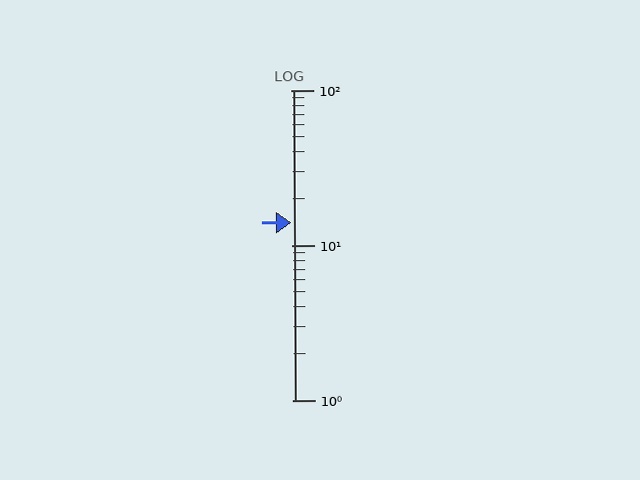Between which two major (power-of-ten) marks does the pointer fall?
The pointer is between 10 and 100.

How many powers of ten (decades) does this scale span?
The scale spans 2 decades, from 1 to 100.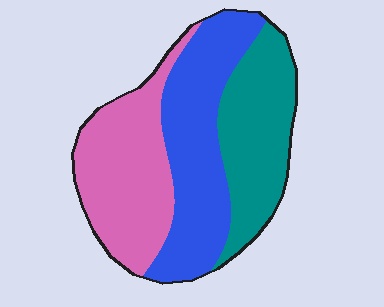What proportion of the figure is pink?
Pink takes up about one third (1/3) of the figure.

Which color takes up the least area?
Teal, at roughly 30%.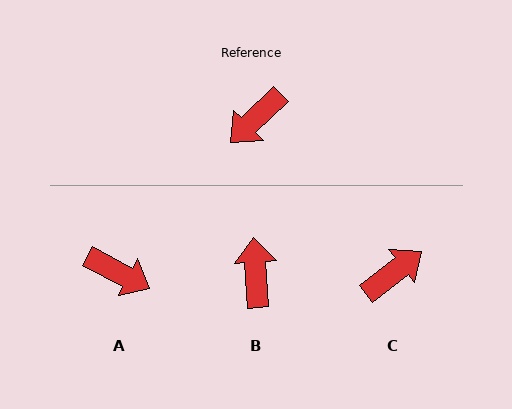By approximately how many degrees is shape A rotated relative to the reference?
Approximately 108 degrees counter-clockwise.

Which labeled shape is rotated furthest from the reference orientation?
C, about 174 degrees away.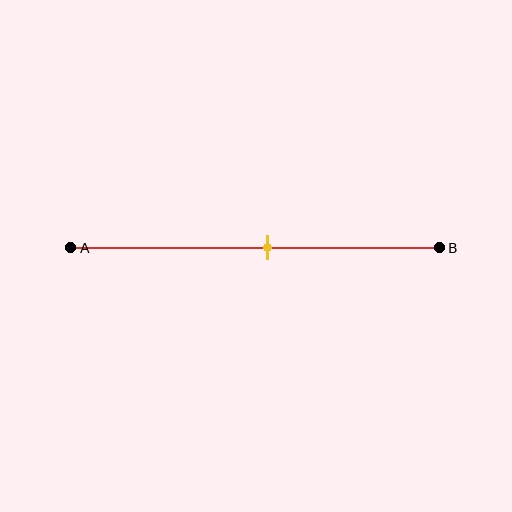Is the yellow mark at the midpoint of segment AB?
No, the mark is at about 55% from A, not at the 50% midpoint.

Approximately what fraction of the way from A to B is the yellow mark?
The yellow mark is approximately 55% of the way from A to B.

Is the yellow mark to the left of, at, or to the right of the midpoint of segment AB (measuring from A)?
The yellow mark is to the right of the midpoint of segment AB.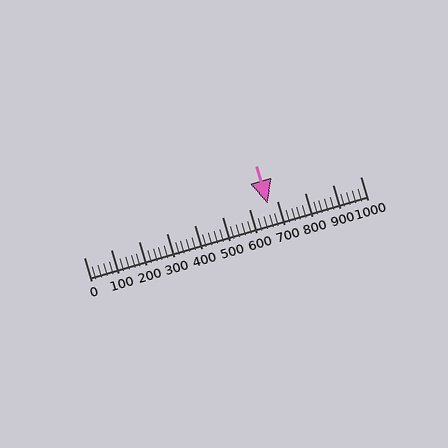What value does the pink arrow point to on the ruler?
The pink arrow points to approximately 665.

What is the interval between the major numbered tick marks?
The major tick marks are spaced 100 units apart.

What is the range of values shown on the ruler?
The ruler shows values from 0 to 1000.